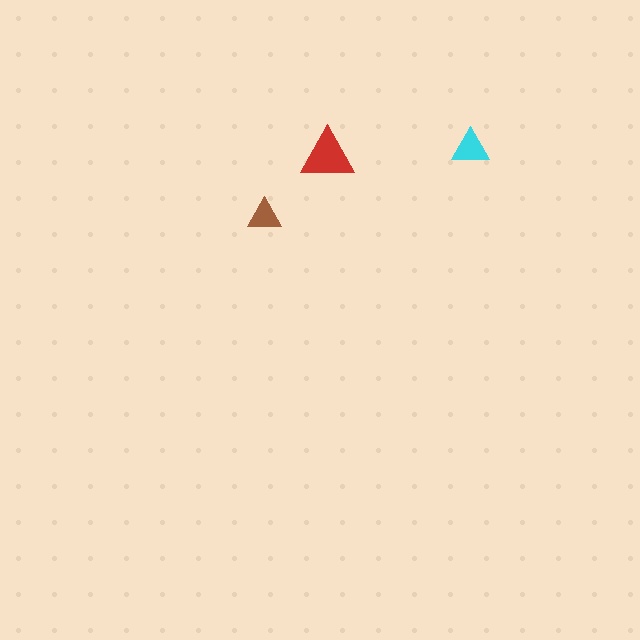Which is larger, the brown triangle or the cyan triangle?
The cyan one.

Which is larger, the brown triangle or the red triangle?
The red one.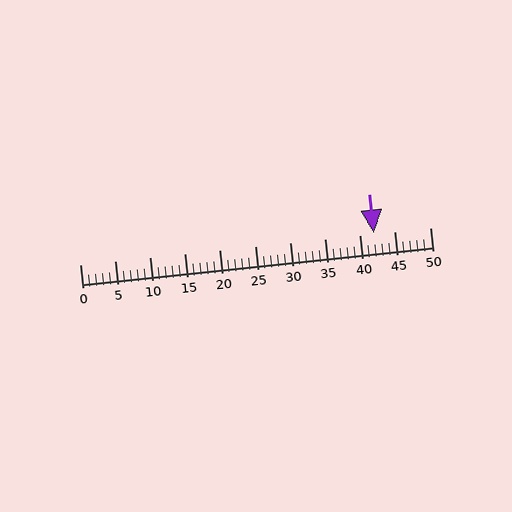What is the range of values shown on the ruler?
The ruler shows values from 0 to 50.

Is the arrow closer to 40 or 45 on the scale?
The arrow is closer to 40.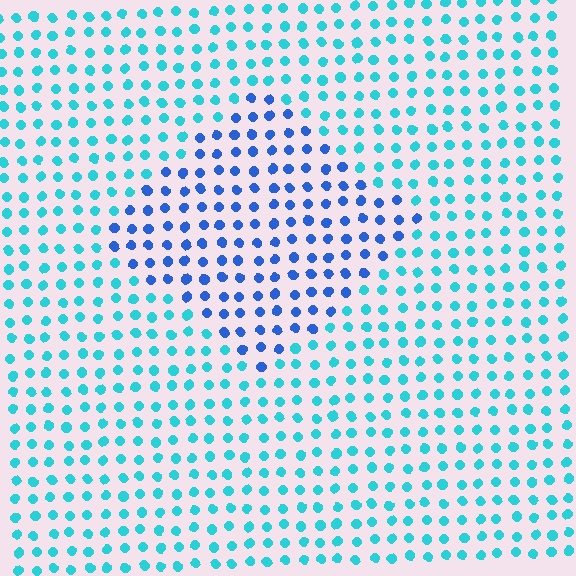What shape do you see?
I see a diamond.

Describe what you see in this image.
The image is filled with small cyan elements in a uniform arrangement. A diamond-shaped region is visible where the elements are tinted to a slightly different hue, forming a subtle color boundary.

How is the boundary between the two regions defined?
The boundary is defined purely by a slight shift in hue (about 39 degrees). Spacing, size, and orientation are identical on both sides.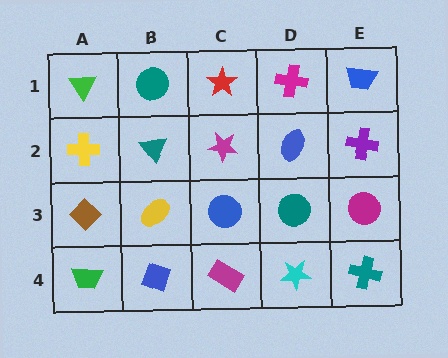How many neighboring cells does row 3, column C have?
4.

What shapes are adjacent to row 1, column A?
A yellow cross (row 2, column A), a teal circle (row 1, column B).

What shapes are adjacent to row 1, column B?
A teal triangle (row 2, column B), a green triangle (row 1, column A), a red star (row 1, column C).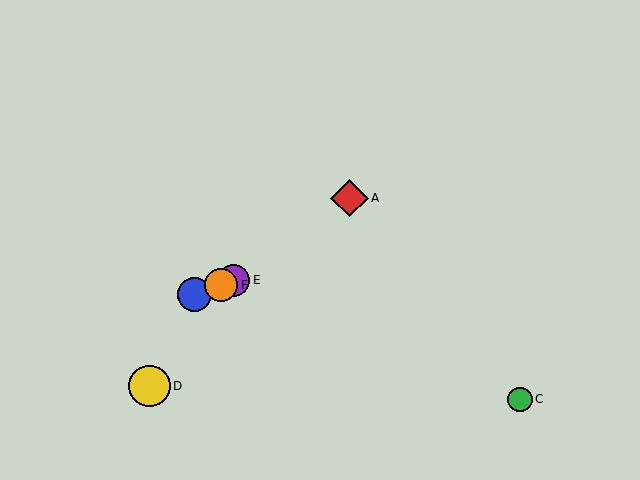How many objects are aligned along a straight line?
3 objects (B, E, F) are aligned along a straight line.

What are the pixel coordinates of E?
Object E is at (234, 280).